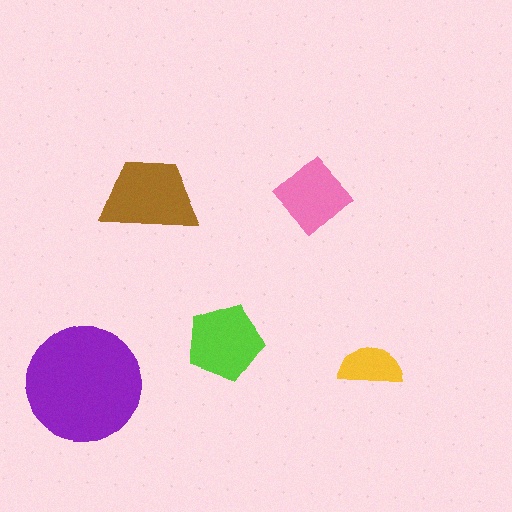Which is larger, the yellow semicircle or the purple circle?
The purple circle.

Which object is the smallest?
The yellow semicircle.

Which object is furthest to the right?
The yellow semicircle is rightmost.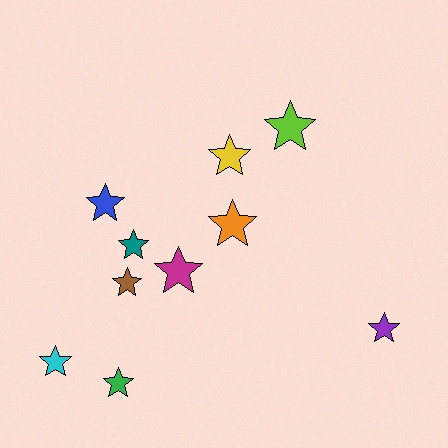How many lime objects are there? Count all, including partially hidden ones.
There is 1 lime object.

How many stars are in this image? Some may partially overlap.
There are 10 stars.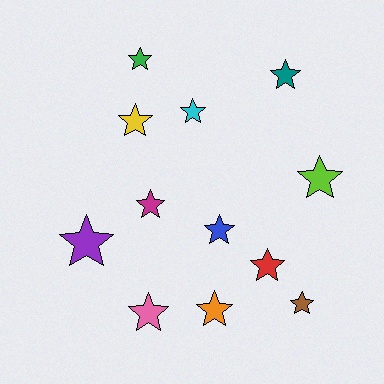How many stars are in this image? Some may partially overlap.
There are 12 stars.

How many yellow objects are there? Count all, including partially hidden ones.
There is 1 yellow object.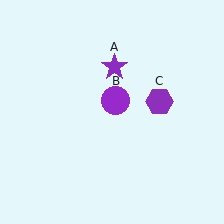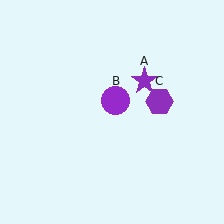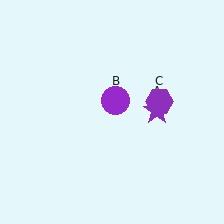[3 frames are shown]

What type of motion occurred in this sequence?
The purple star (object A) rotated clockwise around the center of the scene.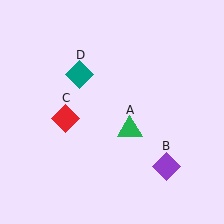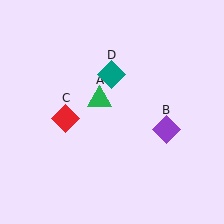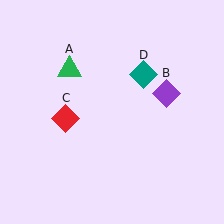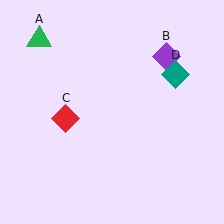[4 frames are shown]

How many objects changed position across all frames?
3 objects changed position: green triangle (object A), purple diamond (object B), teal diamond (object D).